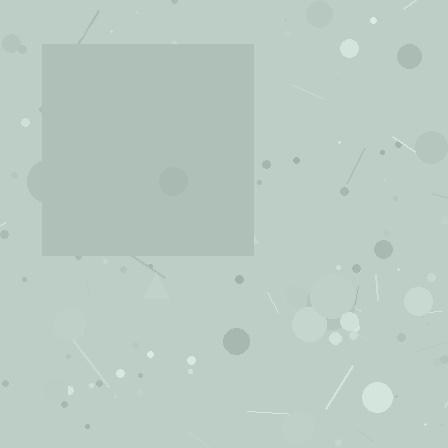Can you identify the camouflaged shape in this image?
The camouflaged shape is a square.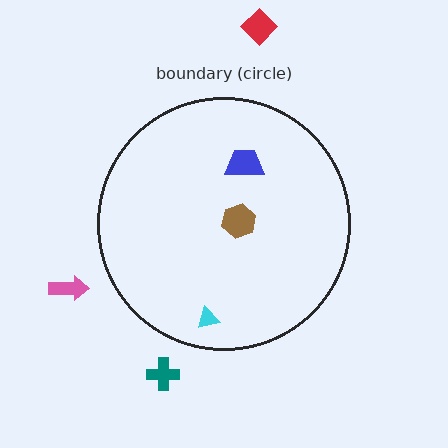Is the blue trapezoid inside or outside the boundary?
Inside.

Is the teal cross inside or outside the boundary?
Outside.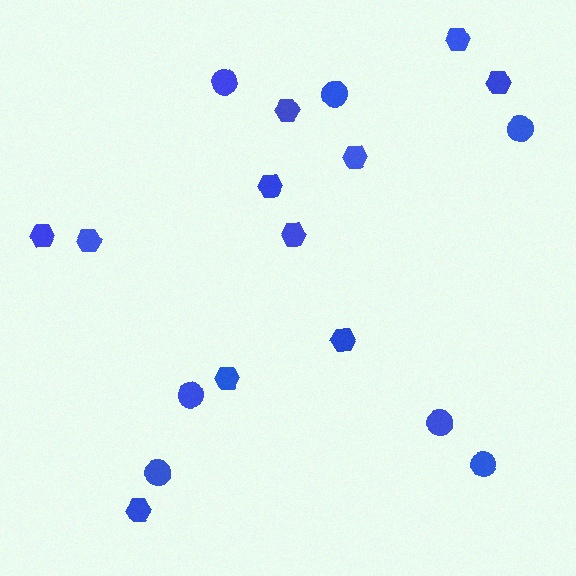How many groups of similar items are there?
There are 2 groups: one group of circles (7) and one group of hexagons (11).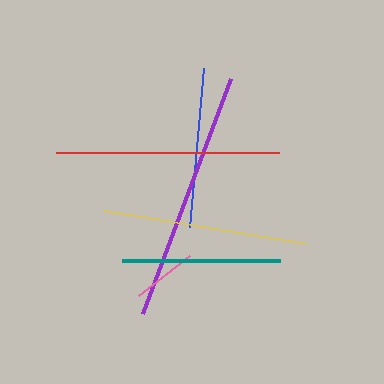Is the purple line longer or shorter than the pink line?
The purple line is longer than the pink line.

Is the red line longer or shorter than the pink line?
The red line is longer than the pink line.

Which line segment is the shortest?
The pink line is the shortest at approximately 65 pixels.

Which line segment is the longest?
The purple line is the longest at approximately 251 pixels.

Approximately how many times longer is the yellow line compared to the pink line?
The yellow line is approximately 3.2 times the length of the pink line.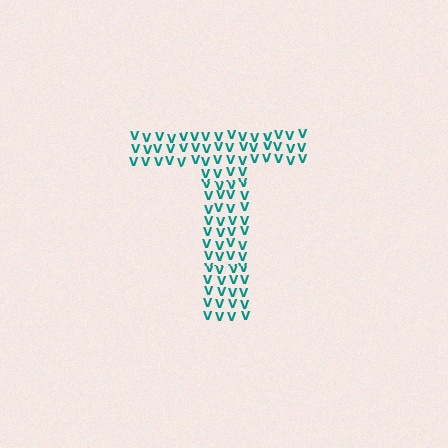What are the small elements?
The small elements are letter V's.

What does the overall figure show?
The overall figure shows the letter T.